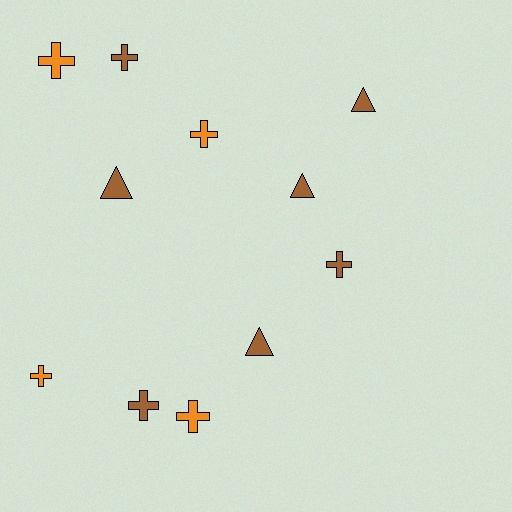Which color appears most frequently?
Brown, with 7 objects.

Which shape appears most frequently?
Cross, with 7 objects.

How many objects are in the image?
There are 11 objects.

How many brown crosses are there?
There are 3 brown crosses.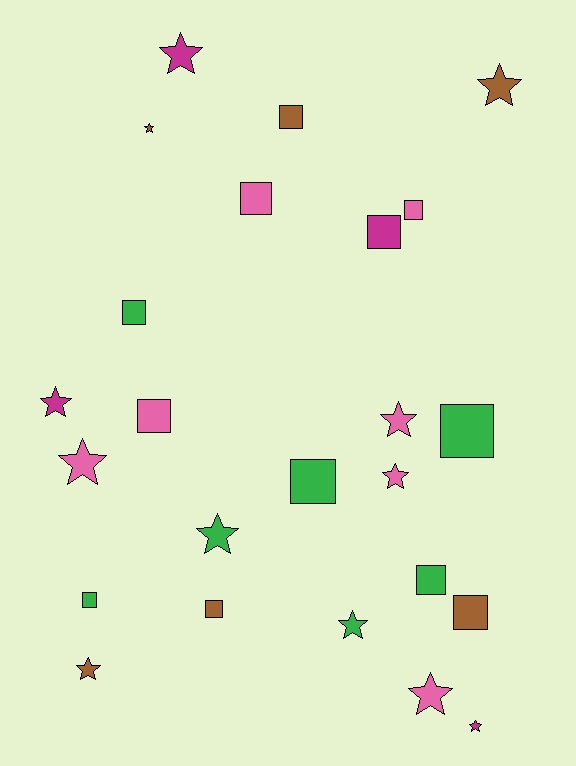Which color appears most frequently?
Pink, with 7 objects.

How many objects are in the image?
There are 24 objects.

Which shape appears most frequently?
Star, with 12 objects.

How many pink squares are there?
There are 3 pink squares.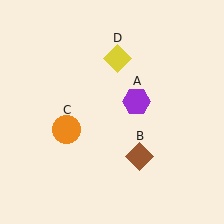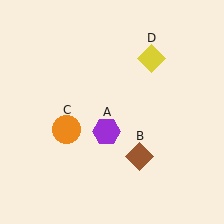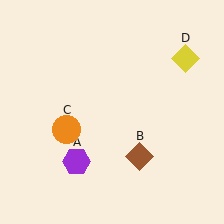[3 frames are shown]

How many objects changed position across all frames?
2 objects changed position: purple hexagon (object A), yellow diamond (object D).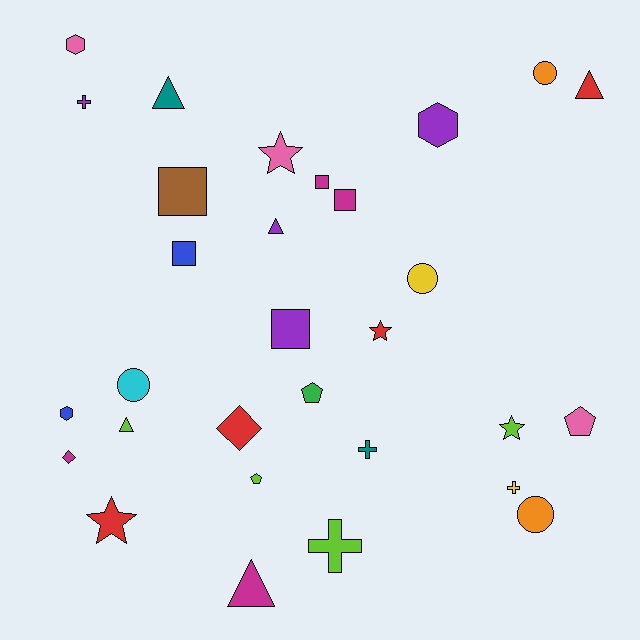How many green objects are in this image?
There is 1 green object.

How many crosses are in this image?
There are 4 crosses.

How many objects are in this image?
There are 30 objects.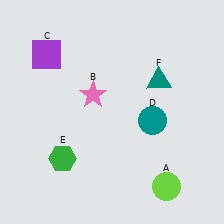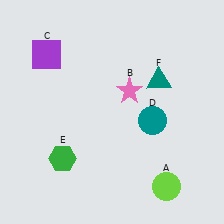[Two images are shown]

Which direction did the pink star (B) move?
The pink star (B) moved right.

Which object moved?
The pink star (B) moved right.